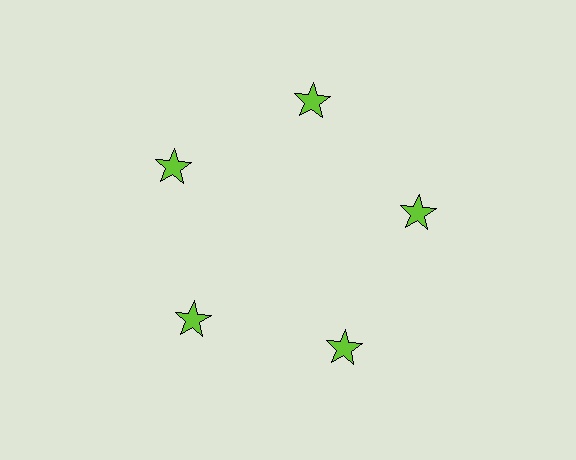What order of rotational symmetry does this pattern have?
This pattern has 5-fold rotational symmetry.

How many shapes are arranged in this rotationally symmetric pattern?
There are 5 shapes, arranged in 5 groups of 1.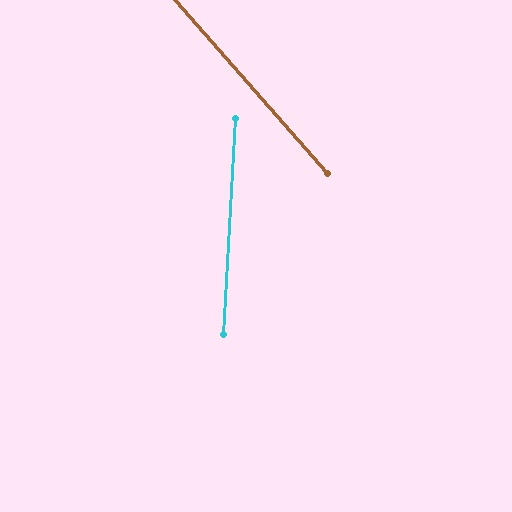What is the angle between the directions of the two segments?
Approximately 44 degrees.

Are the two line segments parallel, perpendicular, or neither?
Neither parallel nor perpendicular — they differ by about 44°.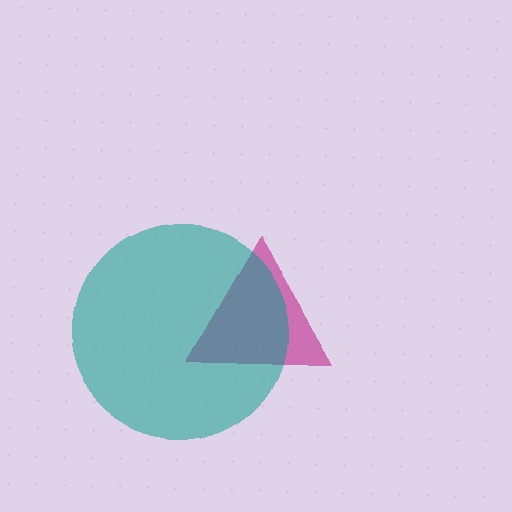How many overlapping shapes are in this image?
There are 2 overlapping shapes in the image.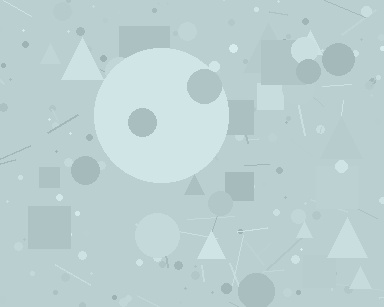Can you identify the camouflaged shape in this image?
The camouflaged shape is a circle.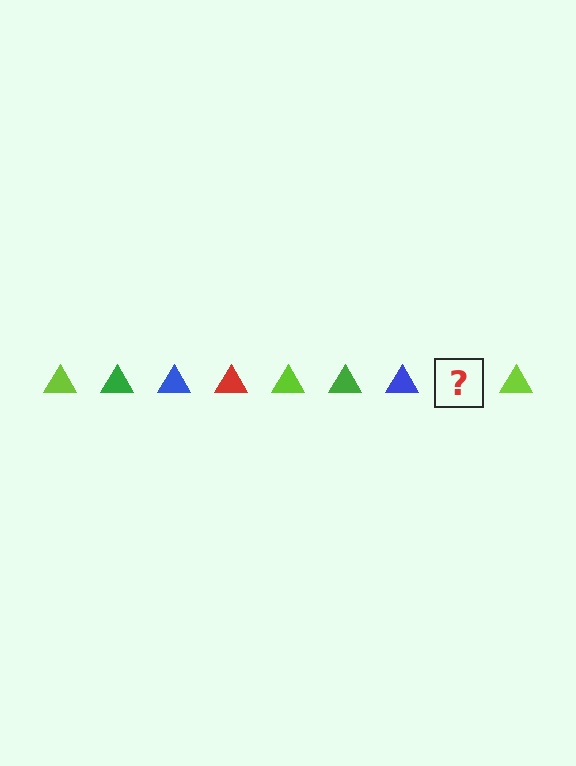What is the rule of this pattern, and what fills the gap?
The rule is that the pattern cycles through lime, green, blue, red triangles. The gap should be filled with a red triangle.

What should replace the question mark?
The question mark should be replaced with a red triangle.